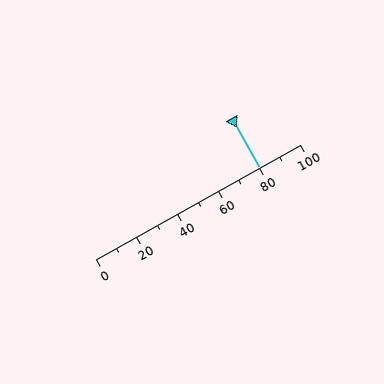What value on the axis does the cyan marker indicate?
The marker indicates approximately 80.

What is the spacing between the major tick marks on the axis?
The major ticks are spaced 20 apart.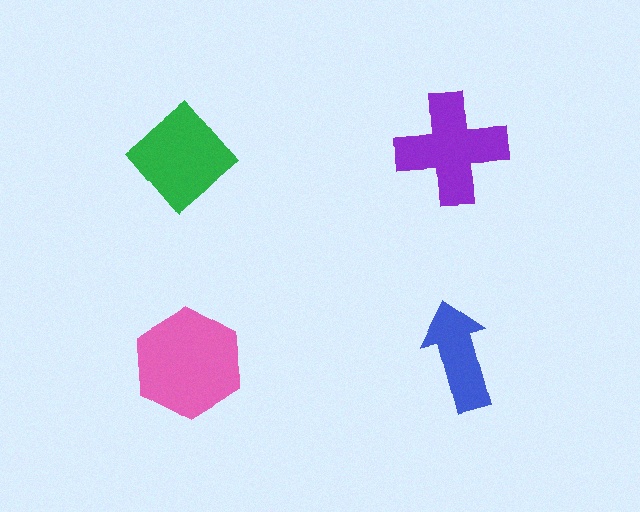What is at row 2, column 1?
A pink hexagon.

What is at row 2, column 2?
A blue arrow.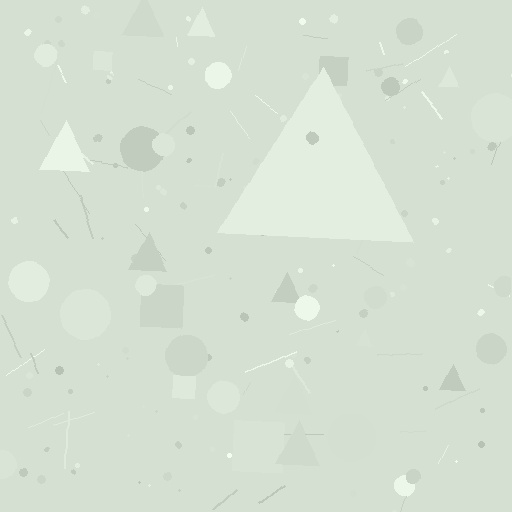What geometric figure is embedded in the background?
A triangle is embedded in the background.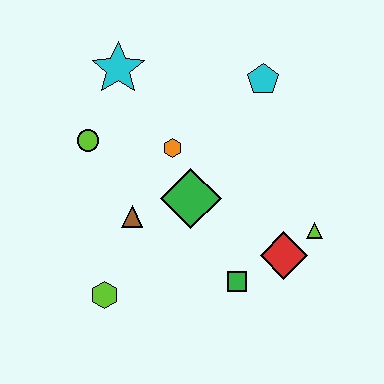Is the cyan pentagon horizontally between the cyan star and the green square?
No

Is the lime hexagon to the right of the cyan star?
No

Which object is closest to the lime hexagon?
The brown triangle is closest to the lime hexagon.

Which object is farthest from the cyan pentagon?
The lime hexagon is farthest from the cyan pentagon.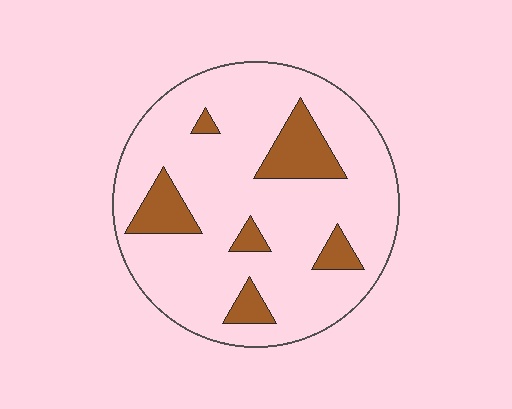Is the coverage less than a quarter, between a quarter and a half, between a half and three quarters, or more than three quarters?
Less than a quarter.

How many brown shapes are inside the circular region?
6.